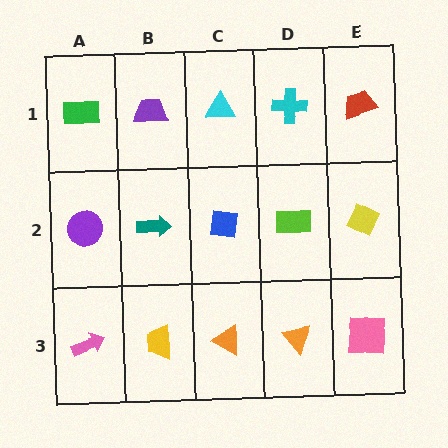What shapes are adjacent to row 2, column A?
A green rectangle (row 1, column A), a pink arrow (row 3, column A), a teal arrow (row 2, column B).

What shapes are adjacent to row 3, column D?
A lime rectangle (row 2, column D), an orange triangle (row 3, column C), a pink square (row 3, column E).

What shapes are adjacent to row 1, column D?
A lime rectangle (row 2, column D), a cyan triangle (row 1, column C), a red trapezoid (row 1, column E).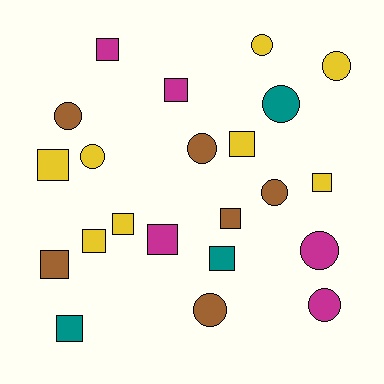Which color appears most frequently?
Yellow, with 8 objects.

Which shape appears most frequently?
Square, with 12 objects.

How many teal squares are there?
There are 2 teal squares.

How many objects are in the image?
There are 22 objects.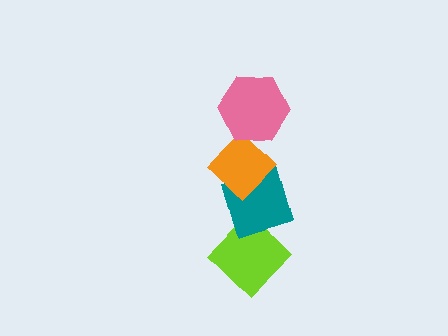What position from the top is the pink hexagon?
The pink hexagon is 1st from the top.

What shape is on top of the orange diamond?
The pink hexagon is on top of the orange diamond.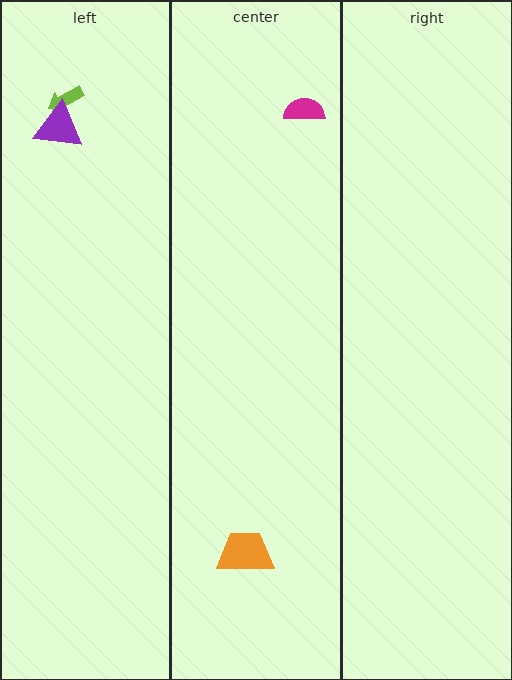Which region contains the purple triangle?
The left region.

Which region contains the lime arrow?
The left region.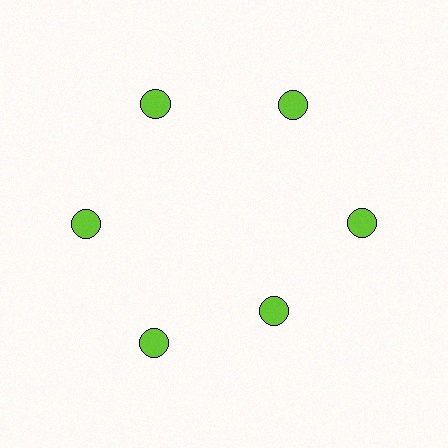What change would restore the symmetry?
The symmetry would be restored by moving it outward, back onto the ring so that all 6 circles sit at equal angles and equal distance from the center.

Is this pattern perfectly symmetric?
No. The 6 lime circles are arranged in a ring, but one element near the 5 o'clock position is pulled inward toward the center, breaking the 6-fold rotational symmetry.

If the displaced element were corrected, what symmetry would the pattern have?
It would have 6-fold rotational symmetry — the pattern would map onto itself every 60 degrees.